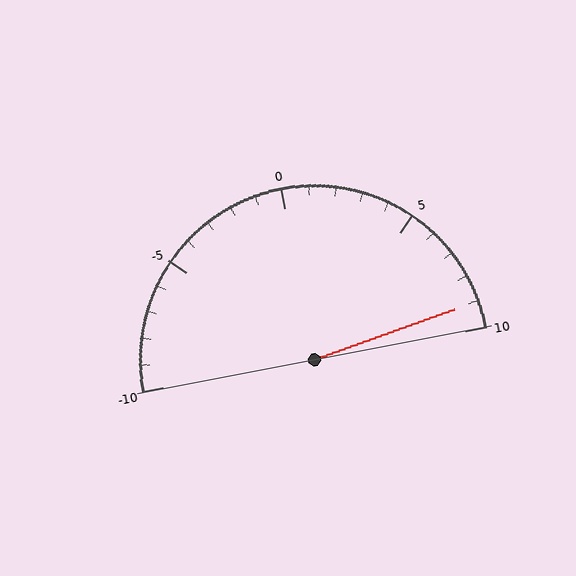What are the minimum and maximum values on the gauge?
The gauge ranges from -10 to 10.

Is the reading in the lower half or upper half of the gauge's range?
The reading is in the upper half of the range (-10 to 10).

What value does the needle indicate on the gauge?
The needle indicates approximately 9.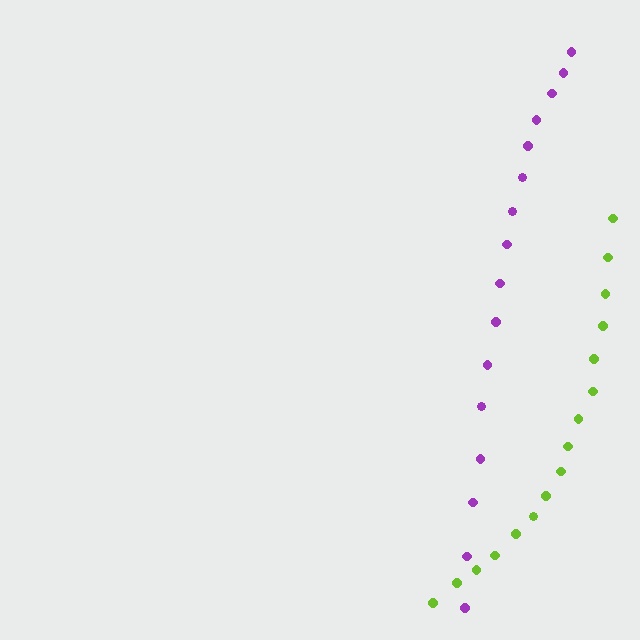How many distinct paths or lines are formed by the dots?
There are 2 distinct paths.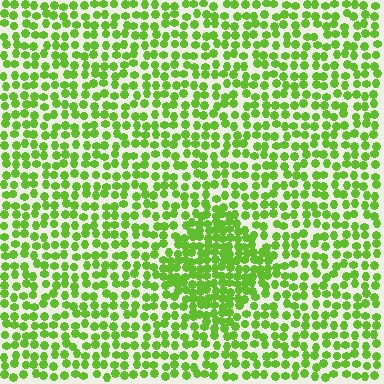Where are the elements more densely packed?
The elements are more densely packed inside the diamond boundary.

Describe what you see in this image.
The image contains small lime elements arranged at two different densities. A diamond-shaped region is visible where the elements are more densely packed than the surrounding area.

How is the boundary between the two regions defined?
The boundary is defined by a change in element density (approximately 1.8x ratio). All elements are the same color, size, and shape.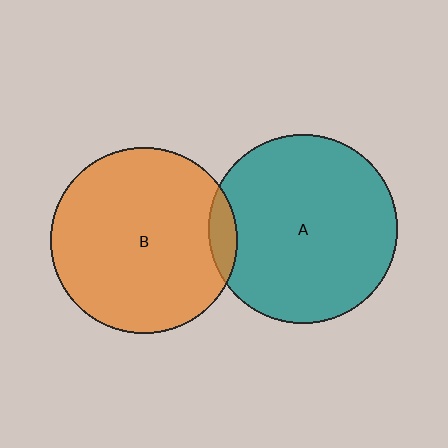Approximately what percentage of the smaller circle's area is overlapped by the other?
Approximately 5%.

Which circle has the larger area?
Circle A (teal).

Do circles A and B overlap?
Yes.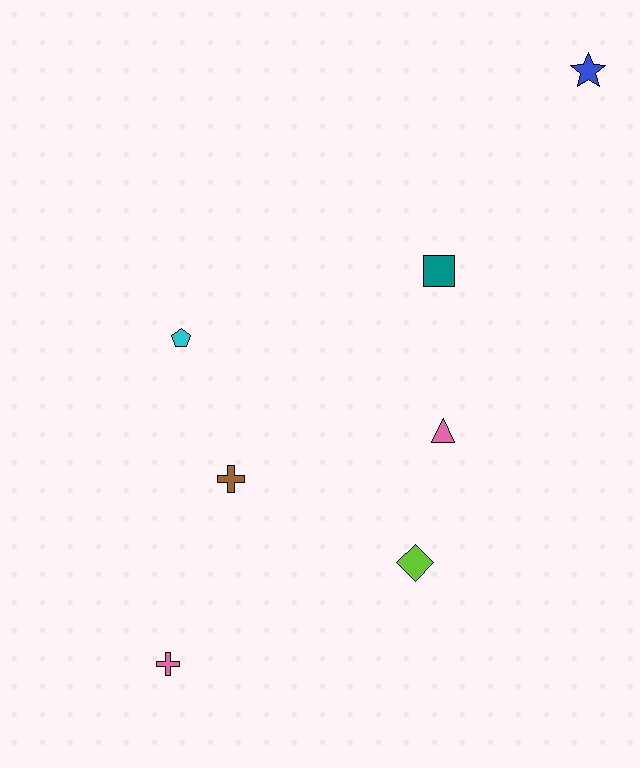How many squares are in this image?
There is 1 square.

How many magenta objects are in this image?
There are no magenta objects.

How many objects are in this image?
There are 7 objects.